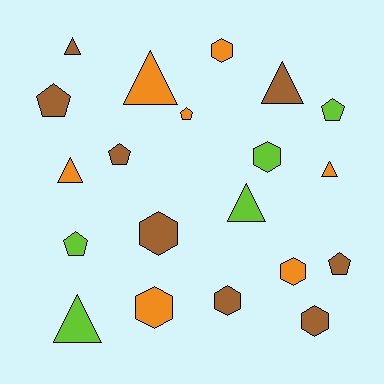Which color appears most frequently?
Brown, with 8 objects.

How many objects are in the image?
There are 20 objects.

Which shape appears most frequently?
Hexagon, with 7 objects.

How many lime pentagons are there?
There are 2 lime pentagons.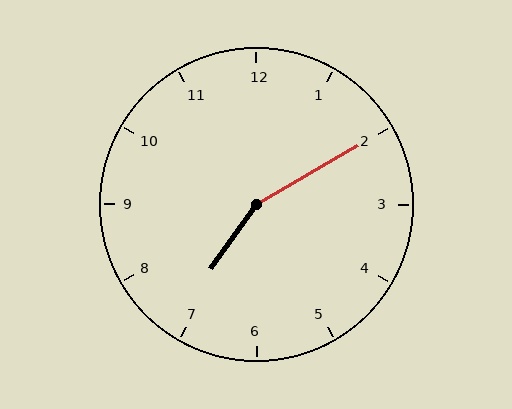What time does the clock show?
7:10.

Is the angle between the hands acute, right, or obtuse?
It is obtuse.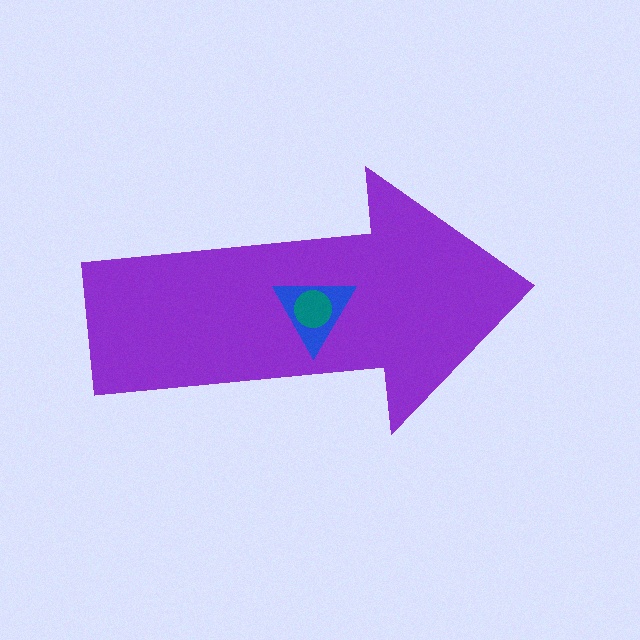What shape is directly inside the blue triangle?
The teal circle.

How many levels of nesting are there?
3.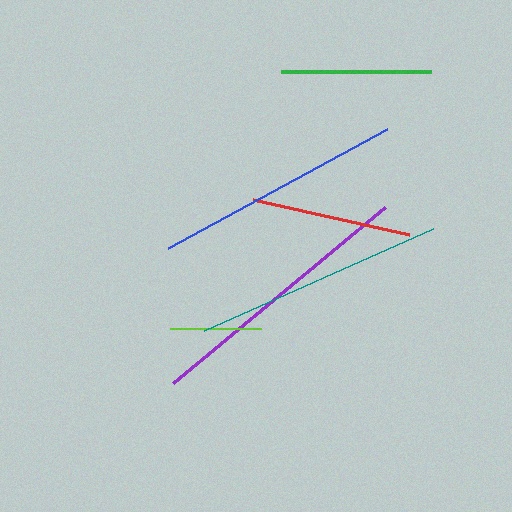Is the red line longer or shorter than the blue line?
The blue line is longer than the red line.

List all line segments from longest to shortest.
From longest to shortest: purple, teal, blue, red, green, lime.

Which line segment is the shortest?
The lime line is the shortest at approximately 90 pixels.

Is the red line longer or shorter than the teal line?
The teal line is longer than the red line.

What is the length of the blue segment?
The blue segment is approximately 249 pixels long.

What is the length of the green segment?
The green segment is approximately 151 pixels long.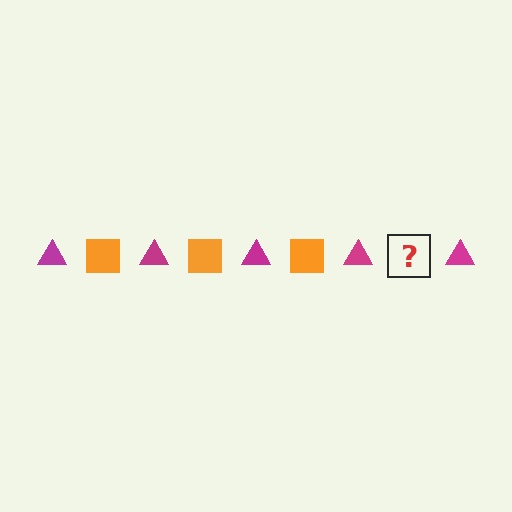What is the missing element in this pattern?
The missing element is an orange square.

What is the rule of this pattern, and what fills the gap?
The rule is that the pattern alternates between magenta triangle and orange square. The gap should be filled with an orange square.